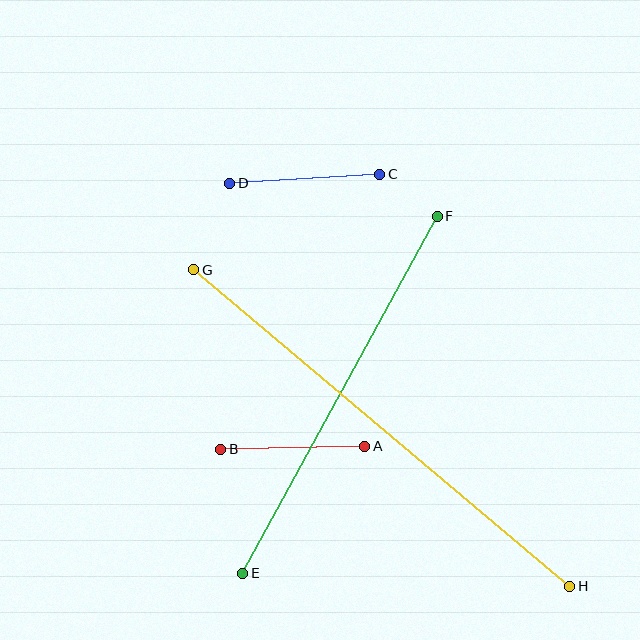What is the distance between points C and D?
The distance is approximately 150 pixels.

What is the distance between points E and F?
The distance is approximately 407 pixels.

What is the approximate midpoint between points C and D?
The midpoint is at approximately (305, 179) pixels.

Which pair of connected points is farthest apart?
Points G and H are farthest apart.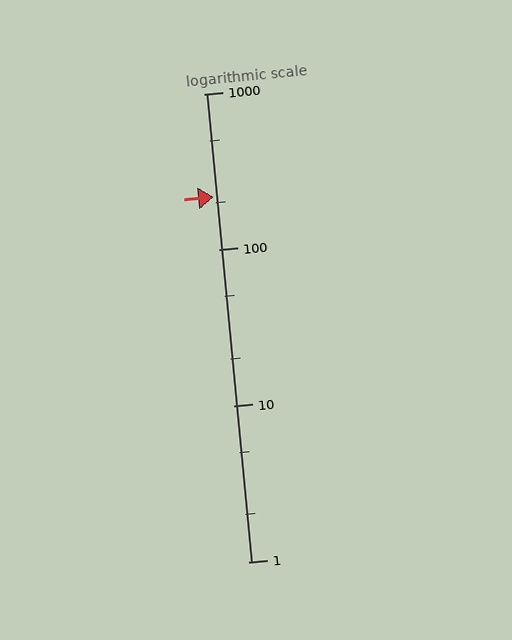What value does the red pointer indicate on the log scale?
The pointer indicates approximately 220.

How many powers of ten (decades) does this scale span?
The scale spans 3 decades, from 1 to 1000.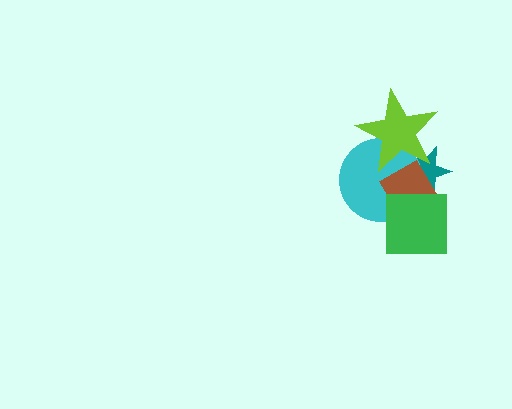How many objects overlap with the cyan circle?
4 objects overlap with the cyan circle.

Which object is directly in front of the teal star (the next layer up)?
The cyan circle is directly in front of the teal star.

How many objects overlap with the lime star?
3 objects overlap with the lime star.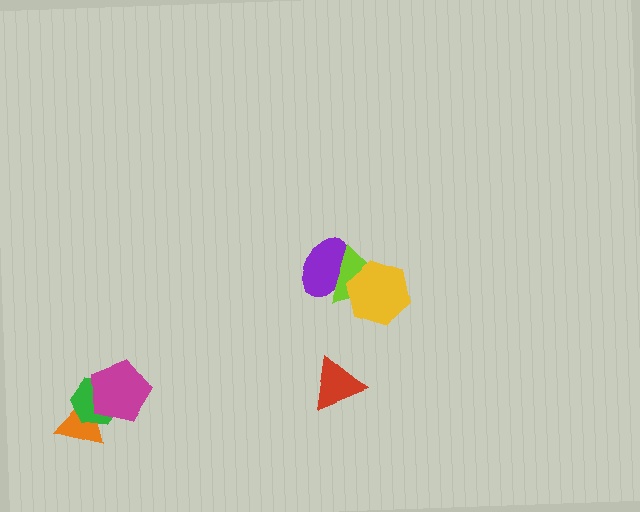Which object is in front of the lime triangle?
The yellow hexagon is in front of the lime triangle.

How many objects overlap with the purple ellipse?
1 object overlaps with the purple ellipse.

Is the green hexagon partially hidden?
Yes, it is partially covered by another shape.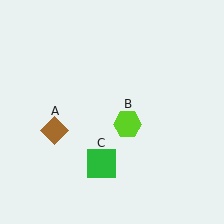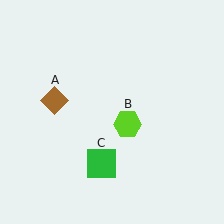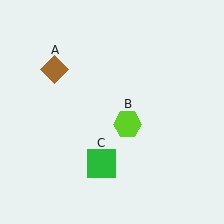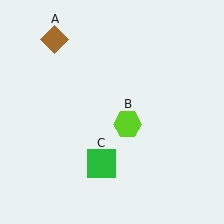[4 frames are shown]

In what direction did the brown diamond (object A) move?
The brown diamond (object A) moved up.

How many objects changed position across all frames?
1 object changed position: brown diamond (object A).